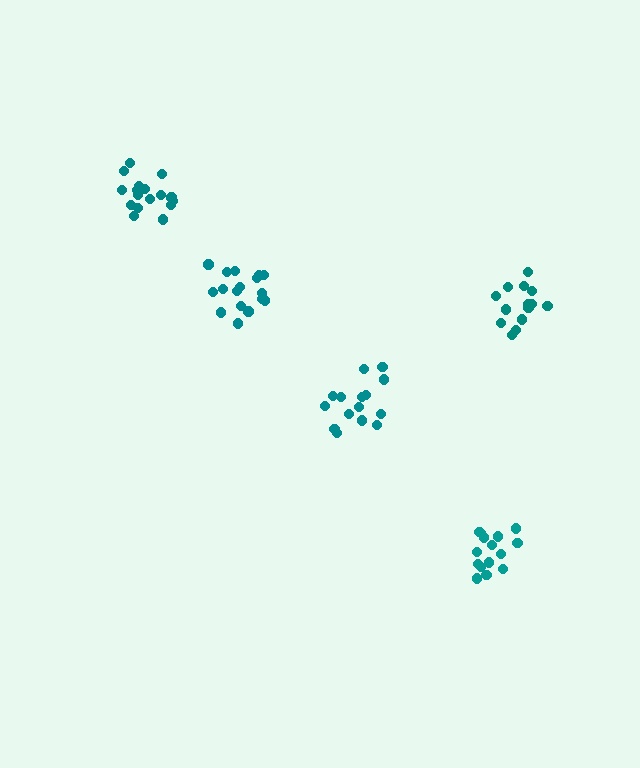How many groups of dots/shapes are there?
There are 5 groups.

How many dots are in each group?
Group 1: 17 dots, Group 2: 15 dots, Group 3: 16 dots, Group 4: 18 dots, Group 5: 14 dots (80 total).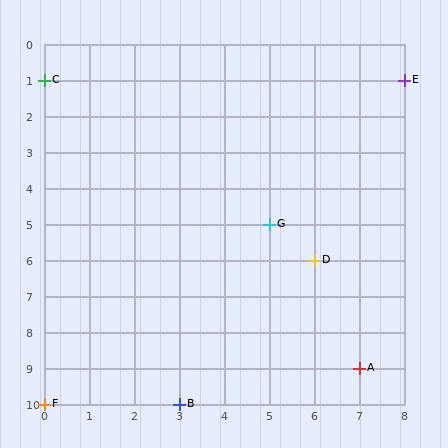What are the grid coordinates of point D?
Point D is at grid coordinates (6, 6).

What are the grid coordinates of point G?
Point G is at grid coordinates (5, 5).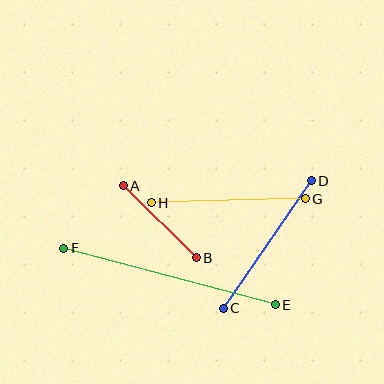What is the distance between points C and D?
The distance is approximately 155 pixels.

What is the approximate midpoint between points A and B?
The midpoint is at approximately (160, 222) pixels.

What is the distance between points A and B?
The distance is approximately 103 pixels.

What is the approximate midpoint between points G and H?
The midpoint is at approximately (228, 201) pixels.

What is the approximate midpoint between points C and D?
The midpoint is at approximately (267, 244) pixels.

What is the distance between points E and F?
The distance is approximately 219 pixels.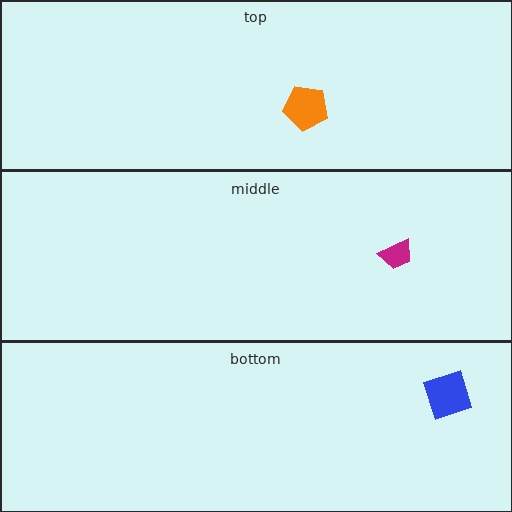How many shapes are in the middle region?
1.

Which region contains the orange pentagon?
The top region.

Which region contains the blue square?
The bottom region.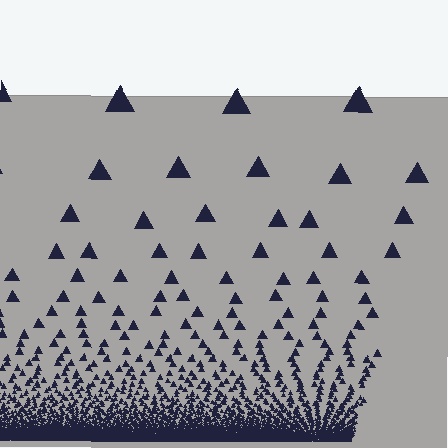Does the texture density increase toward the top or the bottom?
Density increases toward the bottom.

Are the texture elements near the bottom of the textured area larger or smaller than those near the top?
Smaller. The gradient is inverted — elements near the bottom are smaller and denser.